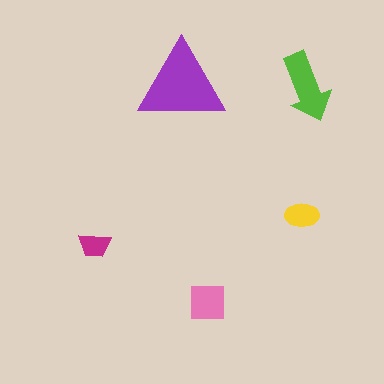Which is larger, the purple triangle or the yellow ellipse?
The purple triangle.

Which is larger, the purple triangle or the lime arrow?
The purple triangle.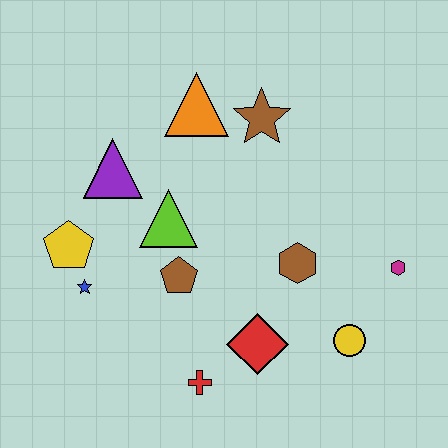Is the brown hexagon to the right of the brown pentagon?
Yes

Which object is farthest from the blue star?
The magenta hexagon is farthest from the blue star.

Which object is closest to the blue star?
The yellow pentagon is closest to the blue star.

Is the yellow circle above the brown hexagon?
No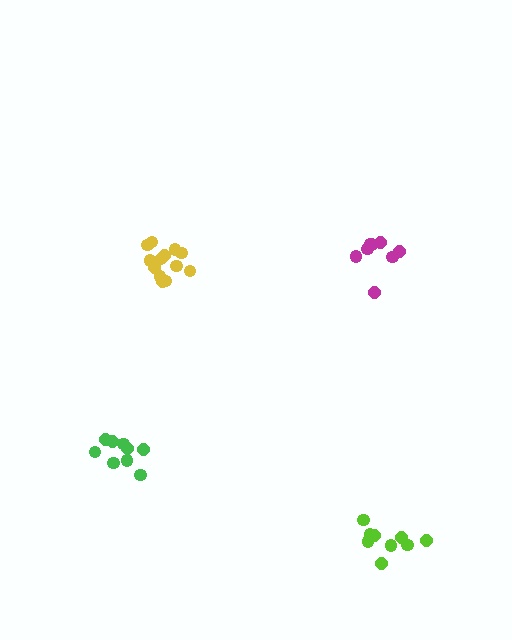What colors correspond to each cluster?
The clusters are colored: lime, yellow, magenta, green.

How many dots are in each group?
Group 1: 9 dots, Group 2: 14 dots, Group 3: 8 dots, Group 4: 9 dots (40 total).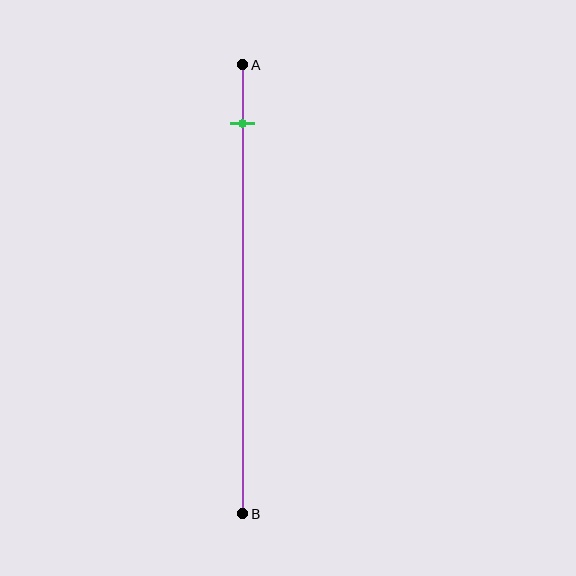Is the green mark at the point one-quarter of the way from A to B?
No, the mark is at about 15% from A, not at the 25% one-quarter point.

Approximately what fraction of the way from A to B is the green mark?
The green mark is approximately 15% of the way from A to B.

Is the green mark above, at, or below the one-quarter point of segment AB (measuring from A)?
The green mark is above the one-quarter point of segment AB.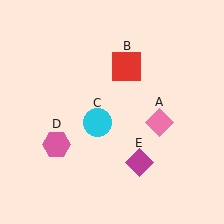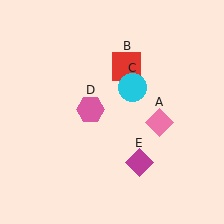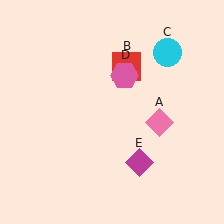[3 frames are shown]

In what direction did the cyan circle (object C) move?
The cyan circle (object C) moved up and to the right.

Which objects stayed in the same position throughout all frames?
Pink diamond (object A) and red square (object B) and magenta diamond (object E) remained stationary.